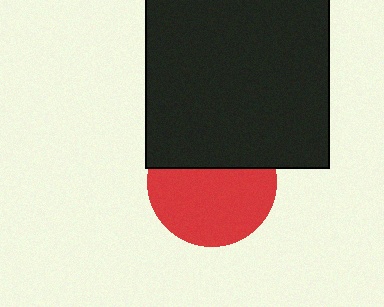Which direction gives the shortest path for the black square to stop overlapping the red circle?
Moving up gives the shortest separation.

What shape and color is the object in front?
The object in front is a black square.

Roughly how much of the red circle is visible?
About half of it is visible (roughly 62%).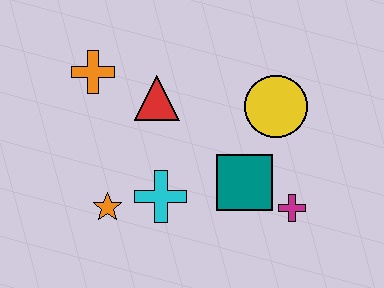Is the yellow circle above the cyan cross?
Yes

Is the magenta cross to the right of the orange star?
Yes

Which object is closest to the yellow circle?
The teal square is closest to the yellow circle.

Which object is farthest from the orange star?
The yellow circle is farthest from the orange star.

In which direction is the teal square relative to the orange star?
The teal square is to the right of the orange star.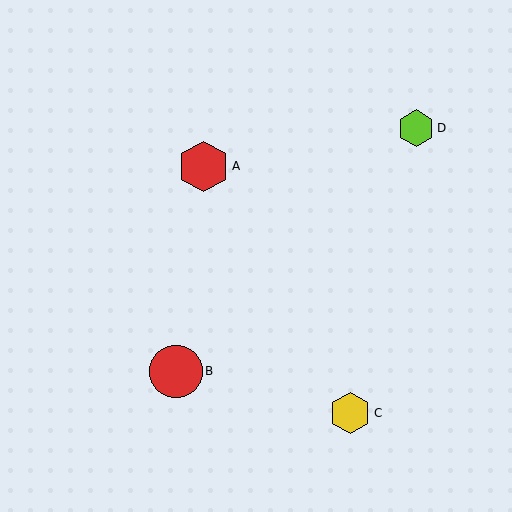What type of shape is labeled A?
Shape A is a red hexagon.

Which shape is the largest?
The red circle (labeled B) is the largest.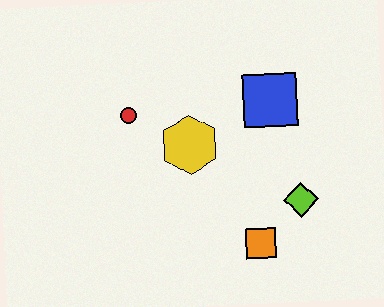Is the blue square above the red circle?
Yes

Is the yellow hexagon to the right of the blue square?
No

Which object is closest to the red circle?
The yellow hexagon is closest to the red circle.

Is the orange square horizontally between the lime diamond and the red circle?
Yes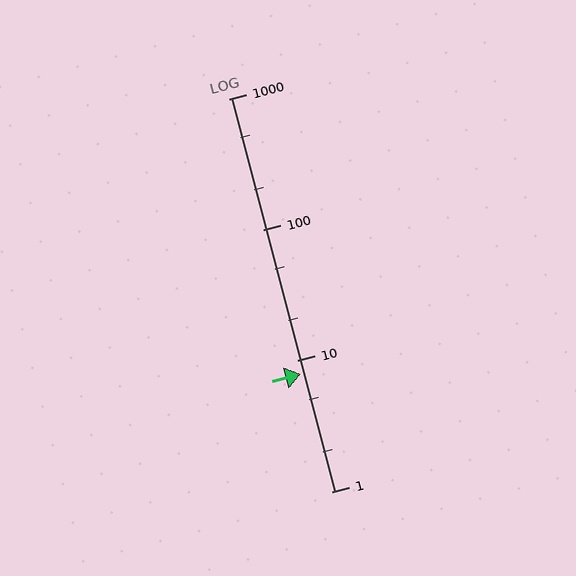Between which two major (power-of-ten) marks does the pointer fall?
The pointer is between 1 and 10.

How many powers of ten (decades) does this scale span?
The scale spans 3 decades, from 1 to 1000.